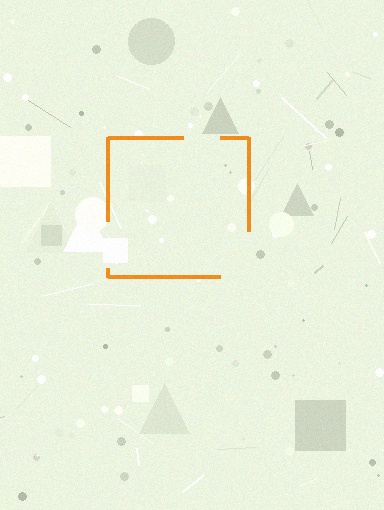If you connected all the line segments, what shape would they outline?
They would outline a square.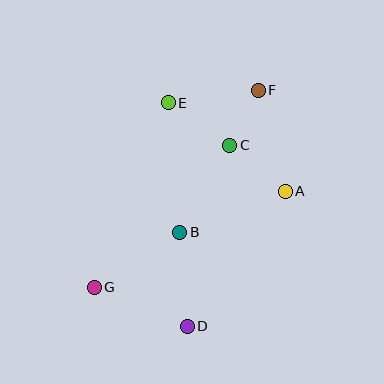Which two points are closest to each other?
Points C and F are closest to each other.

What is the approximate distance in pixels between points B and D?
The distance between B and D is approximately 94 pixels.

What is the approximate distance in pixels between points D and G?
The distance between D and G is approximately 101 pixels.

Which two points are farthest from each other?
Points F and G are farthest from each other.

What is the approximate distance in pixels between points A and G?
The distance between A and G is approximately 214 pixels.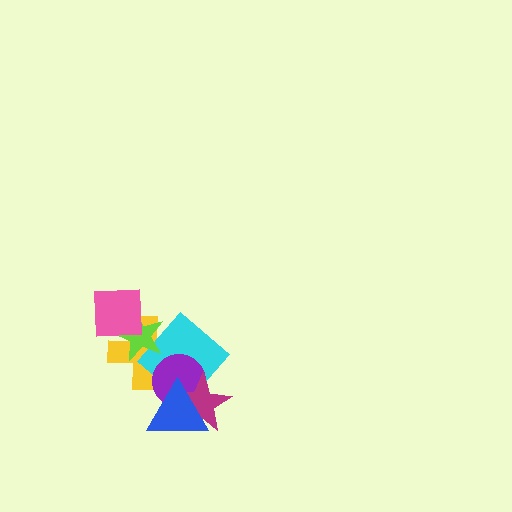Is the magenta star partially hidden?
Yes, it is partially covered by another shape.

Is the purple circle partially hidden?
Yes, it is partially covered by another shape.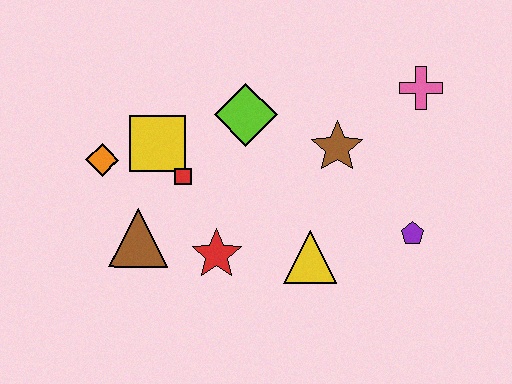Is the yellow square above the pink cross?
No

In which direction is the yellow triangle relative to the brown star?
The yellow triangle is below the brown star.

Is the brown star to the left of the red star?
No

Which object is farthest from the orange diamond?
The pink cross is farthest from the orange diamond.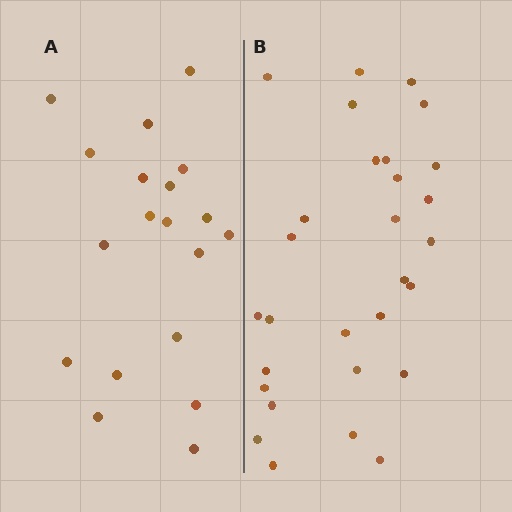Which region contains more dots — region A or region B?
Region B (the right region) has more dots.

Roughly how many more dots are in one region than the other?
Region B has roughly 10 or so more dots than region A.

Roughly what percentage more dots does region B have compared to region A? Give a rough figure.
About 55% more.